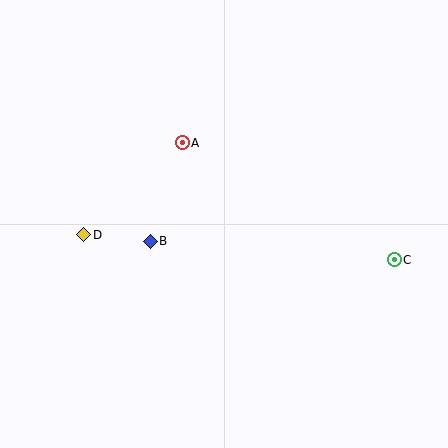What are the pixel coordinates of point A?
Point A is at (182, 143).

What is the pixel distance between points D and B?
The distance between D and B is 67 pixels.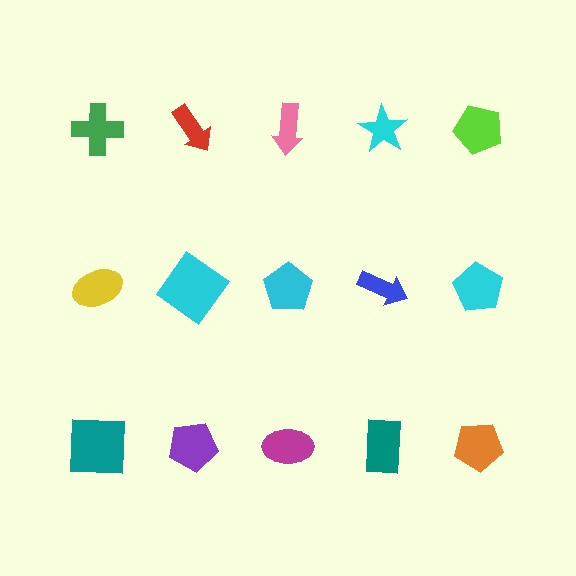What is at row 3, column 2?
A purple pentagon.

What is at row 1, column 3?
A pink arrow.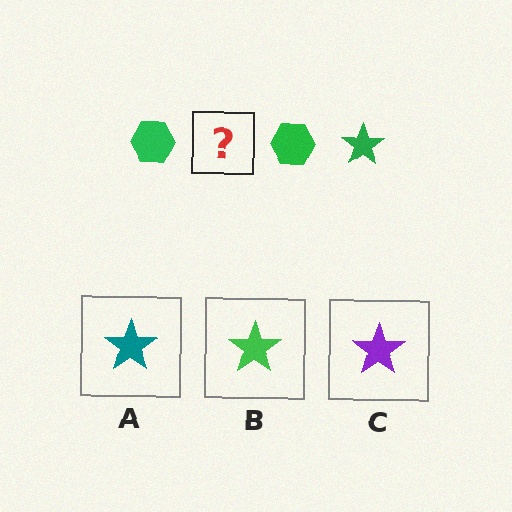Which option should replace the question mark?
Option B.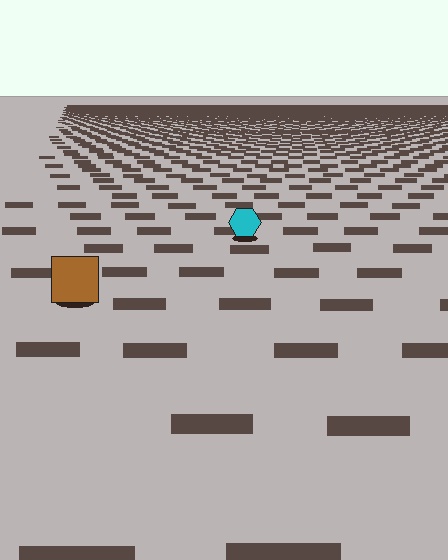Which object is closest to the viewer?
The brown square is closest. The texture marks near it are larger and more spread out.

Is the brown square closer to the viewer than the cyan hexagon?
Yes. The brown square is closer — you can tell from the texture gradient: the ground texture is coarser near it.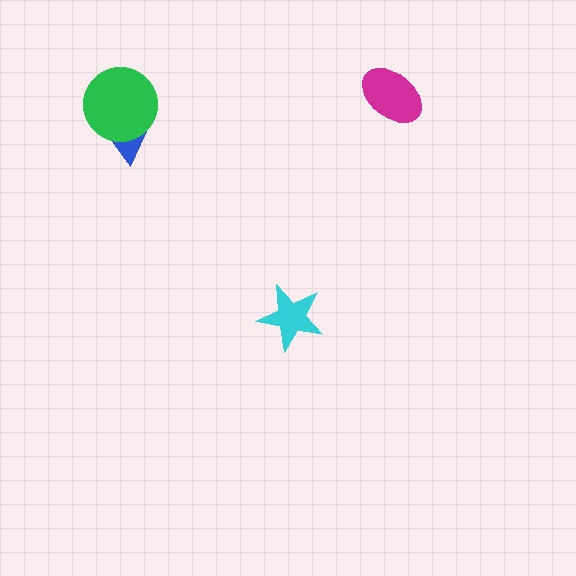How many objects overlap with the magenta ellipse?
0 objects overlap with the magenta ellipse.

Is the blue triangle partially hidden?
Yes, it is partially covered by another shape.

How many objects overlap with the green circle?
1 object overlaps with the green circle.